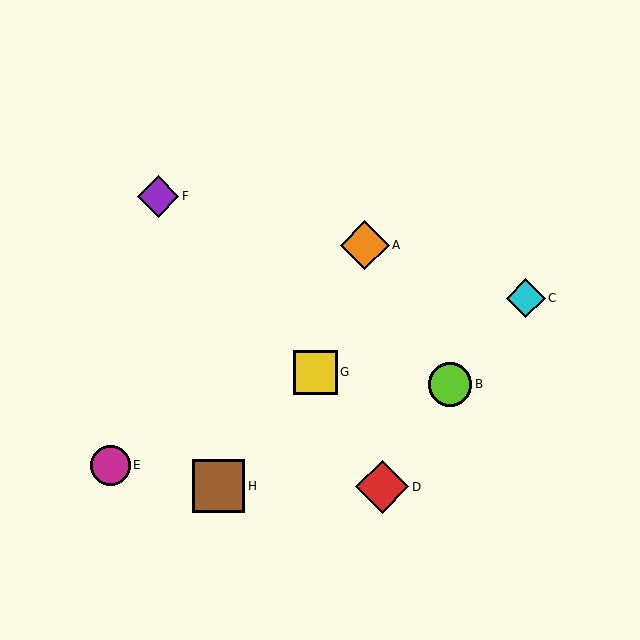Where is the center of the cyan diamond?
The center of the cyan diamond is at (526, 298).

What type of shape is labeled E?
Shape E is a magenta circle.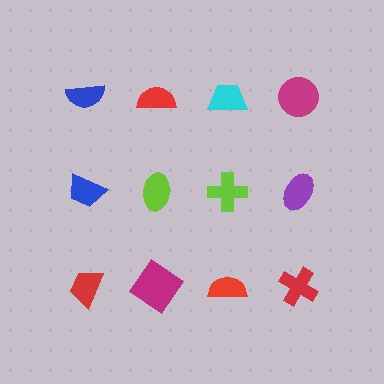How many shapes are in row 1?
4 shapes.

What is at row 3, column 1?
A red trapezoid.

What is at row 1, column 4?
A magenta circle.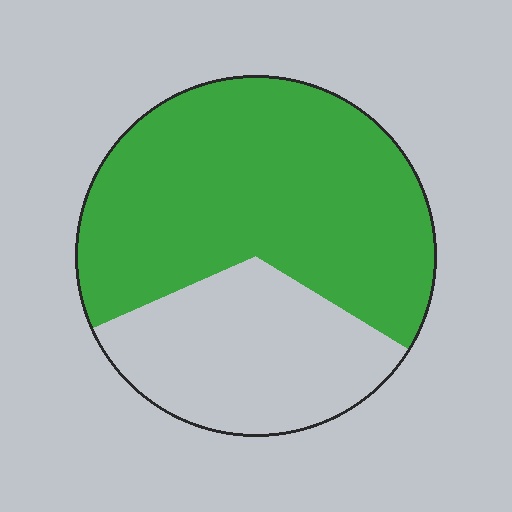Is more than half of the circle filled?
Yes.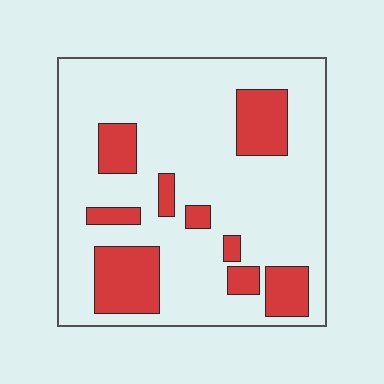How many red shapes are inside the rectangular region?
9.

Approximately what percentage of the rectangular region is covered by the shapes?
Approximately 20%.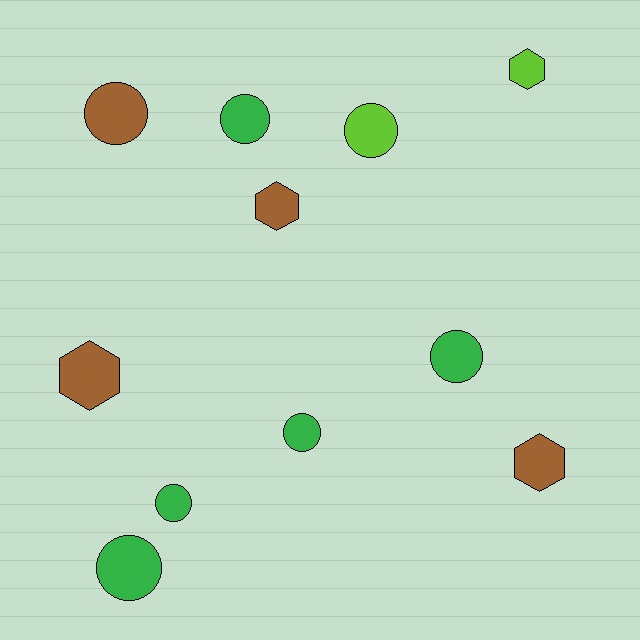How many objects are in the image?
There are 11 objects.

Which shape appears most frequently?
Circle, with 7 objects.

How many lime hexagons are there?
There is 1 lime hexagon.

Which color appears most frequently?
Green, with 5 objects.